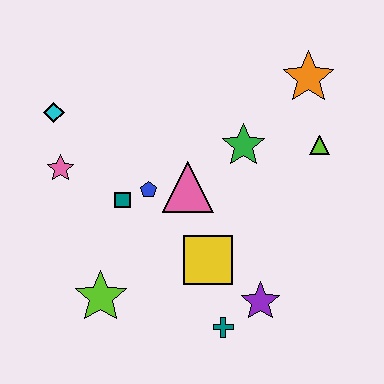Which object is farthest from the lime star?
The orange star is farthest from the lime star.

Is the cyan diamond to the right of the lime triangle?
No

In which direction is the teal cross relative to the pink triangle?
The teal cross is below the pink triangle.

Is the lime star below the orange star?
Yes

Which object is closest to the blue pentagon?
The teal square is closest to the blue pentagon.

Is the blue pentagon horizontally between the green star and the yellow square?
No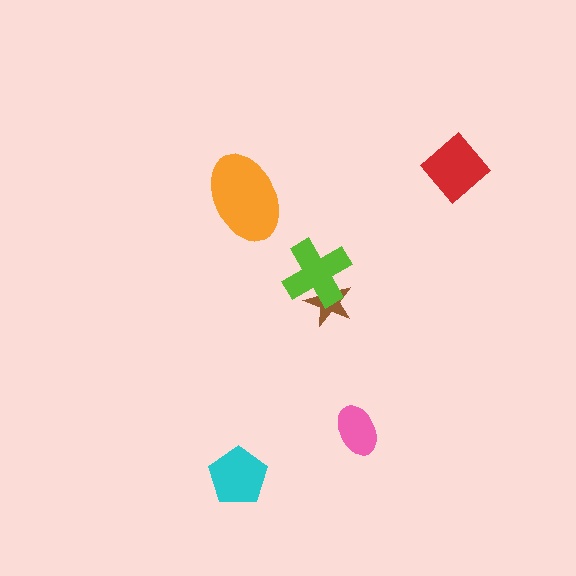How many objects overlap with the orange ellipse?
0 objects overlap with the orange ellipse.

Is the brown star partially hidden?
Yes, it is partially covered by another shape.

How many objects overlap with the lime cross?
1 object overlaps with the lime cross.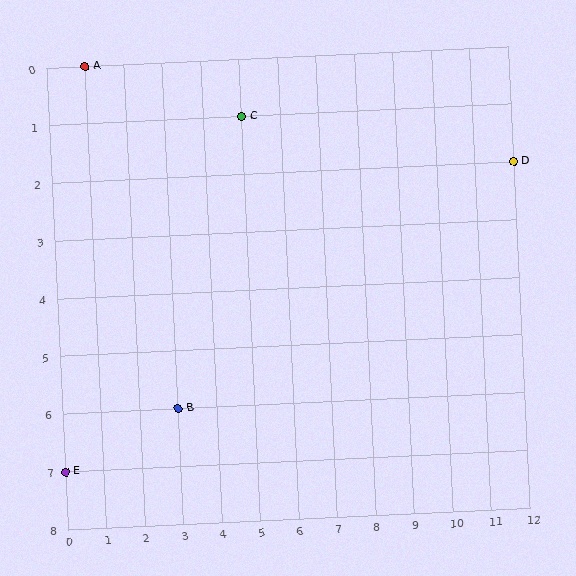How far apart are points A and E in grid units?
Points A and E are 1 column and 7 rows apart (about 7.1 grid units diagonally).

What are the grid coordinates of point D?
Point D is at grid coordinates (12, 2).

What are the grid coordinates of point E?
Point E is at grid coordinates (0, 7).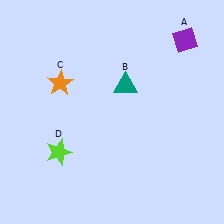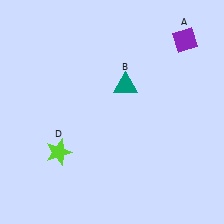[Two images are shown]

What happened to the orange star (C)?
The orange star (C) was removed in Image 2. It was in the top-left area of Image 1.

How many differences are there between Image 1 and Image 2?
There is 1 difference between the two images.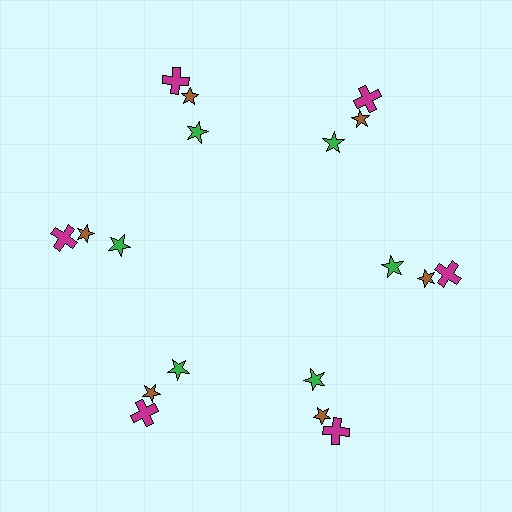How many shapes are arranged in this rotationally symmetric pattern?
There are 18 shapes, arranged in 6 groups of 3.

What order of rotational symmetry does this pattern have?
This pattern has 6-fold rotational symmetry.